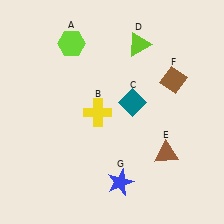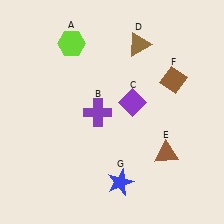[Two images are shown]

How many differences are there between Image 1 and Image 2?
There are 3 differences between the two images.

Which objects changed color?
B changed from yellow to purple. C changed from teal to purple. D changed from lime to brown.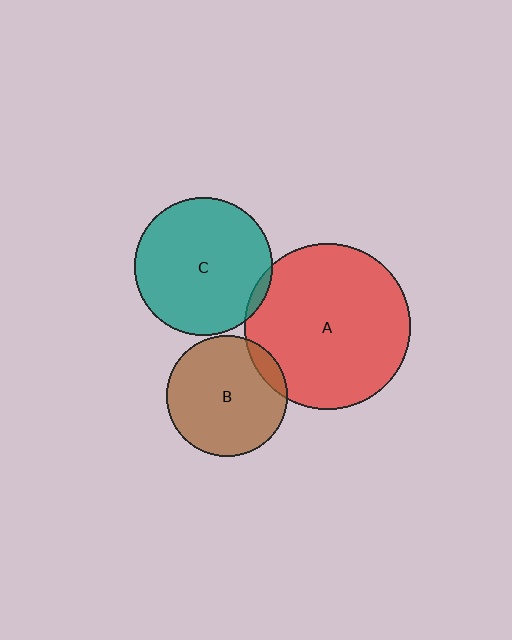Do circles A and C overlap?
Yes.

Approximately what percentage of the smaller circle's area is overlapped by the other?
Approximately 5%.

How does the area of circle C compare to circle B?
Approximately 1.3 times.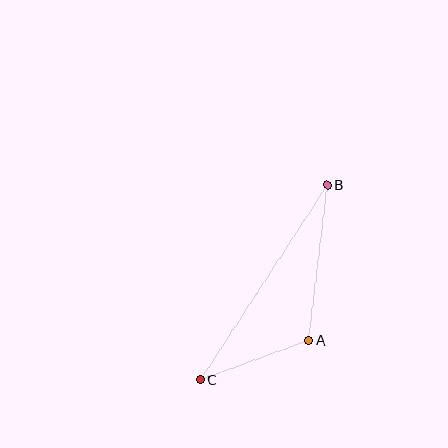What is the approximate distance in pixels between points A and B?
The distance between A and B is approximately 157 pixels.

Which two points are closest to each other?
Points A and C are closest to each other.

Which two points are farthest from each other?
Points B and C are farthest from each other.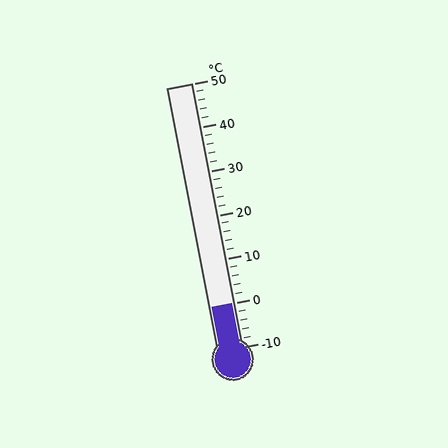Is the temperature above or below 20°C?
The temperature is below 20°C.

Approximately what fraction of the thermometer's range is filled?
The thermometer is filled to approximately 15% of its range.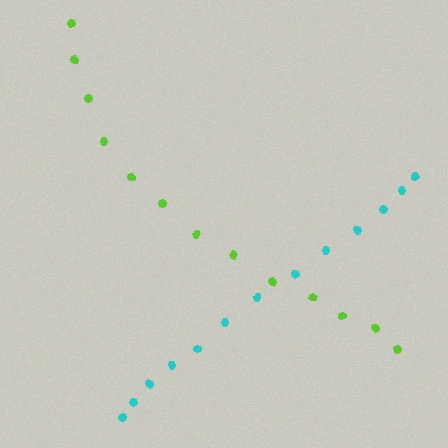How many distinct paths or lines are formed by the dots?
There are 2 distinct paths.